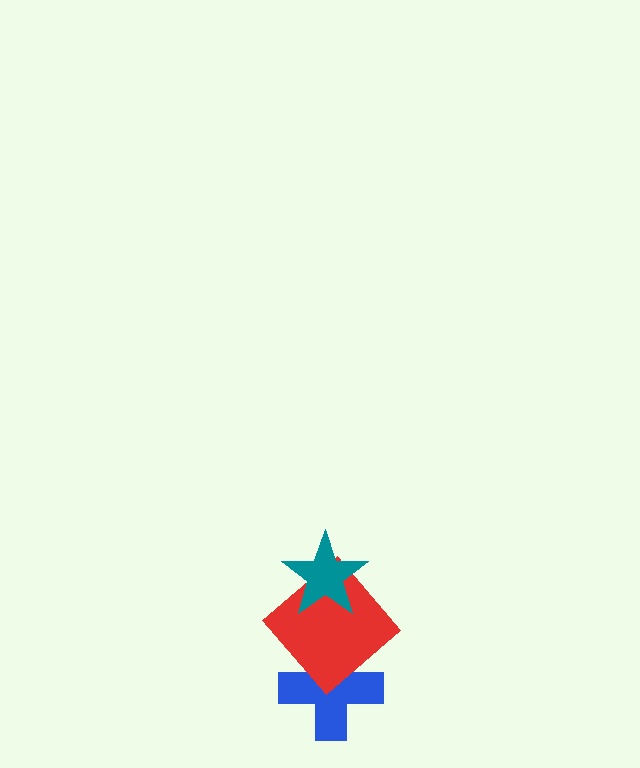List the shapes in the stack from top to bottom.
From top to bottom: the teal star, the red diamond, the blue cross.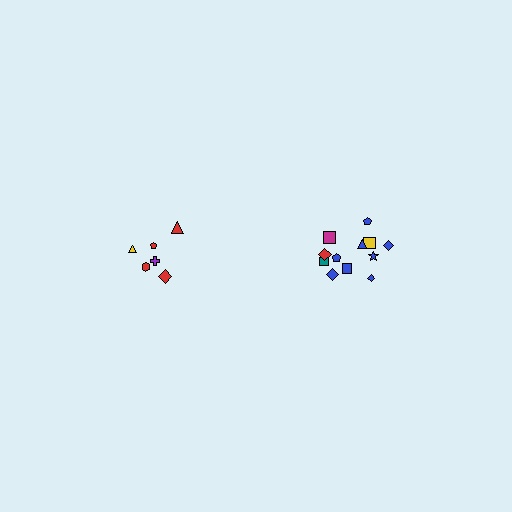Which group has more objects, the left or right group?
The right group.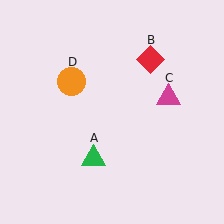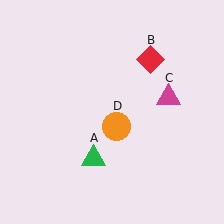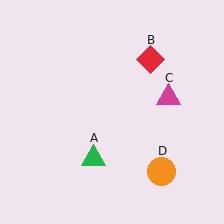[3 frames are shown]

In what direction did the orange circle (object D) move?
The orange circle (object D) moved down and to the right.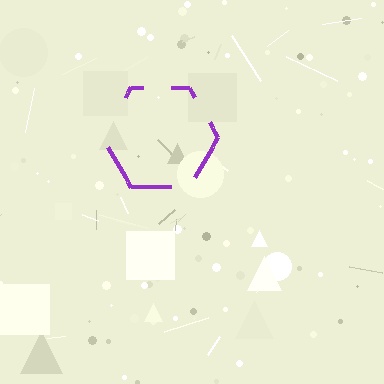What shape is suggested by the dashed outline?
The dashed outline suggests a hexagon.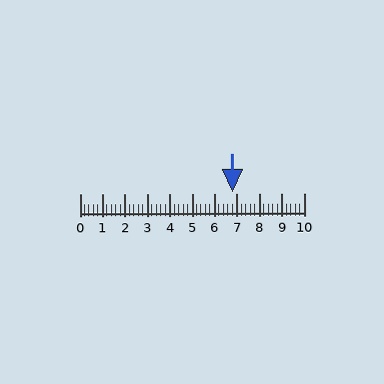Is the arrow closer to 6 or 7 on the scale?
The arrow is closer to 7.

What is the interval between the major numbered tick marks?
The major tick marks are spaced 1 units apart.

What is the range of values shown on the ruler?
The ruler shows values from 0 to 10.